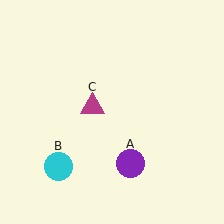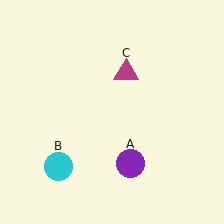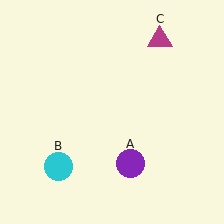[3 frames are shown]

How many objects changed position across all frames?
1 object changed position: magenta triangle (object C).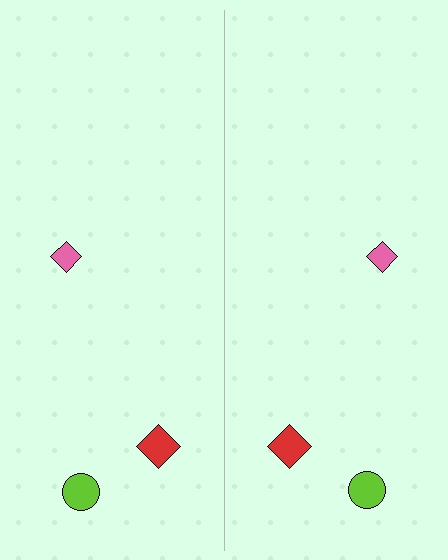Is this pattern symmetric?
Yes, this pattern has bilateral (reflection) symmetry.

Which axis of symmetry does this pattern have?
The pattern has a vertical axis of symmetry running through the center of the image.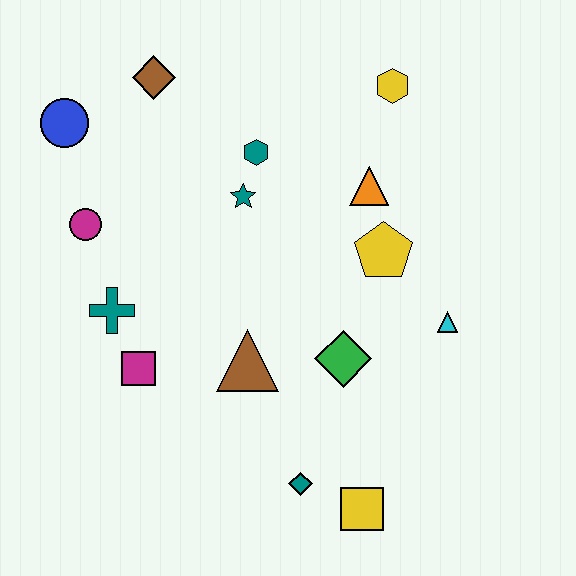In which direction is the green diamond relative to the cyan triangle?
The green diamond is to the left of the cyan triangle.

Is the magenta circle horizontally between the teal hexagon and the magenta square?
No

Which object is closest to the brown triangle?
The green diamond is closest to the brown triangle.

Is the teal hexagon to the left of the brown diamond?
No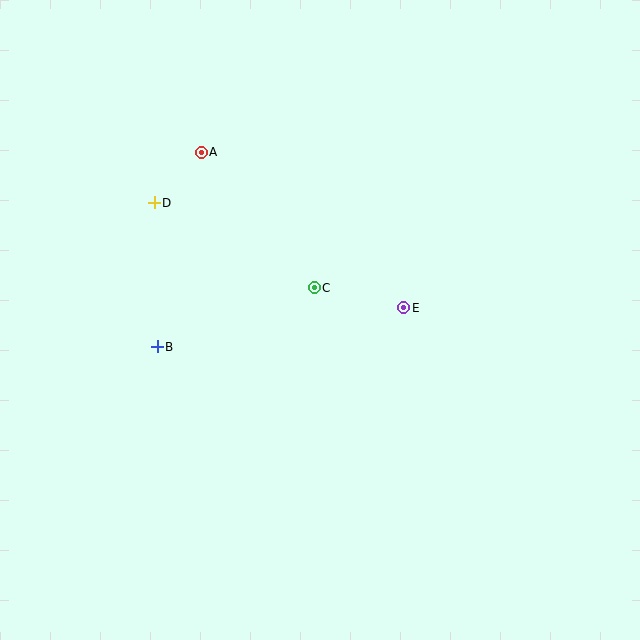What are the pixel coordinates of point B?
Point B is at (157, 347).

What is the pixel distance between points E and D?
The distance between E and D is 271 pixels.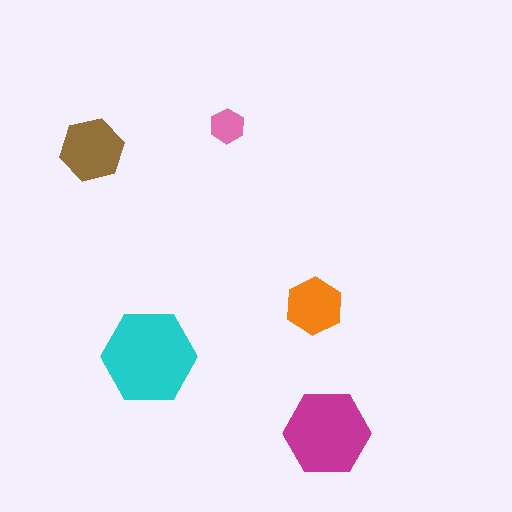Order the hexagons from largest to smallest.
the cyan one, the magenta one, the brown one, the orange one, the pink one.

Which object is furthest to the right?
The magenta hexagon is rightmost.